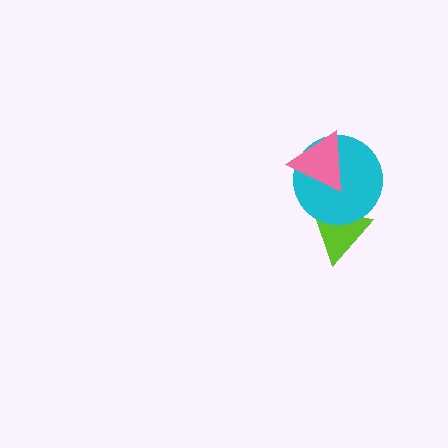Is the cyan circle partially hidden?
Yes, it is partially covered by another shape.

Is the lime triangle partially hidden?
Yes, it is partially covered by another shape.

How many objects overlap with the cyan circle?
2 objects overlap with the cyan circle.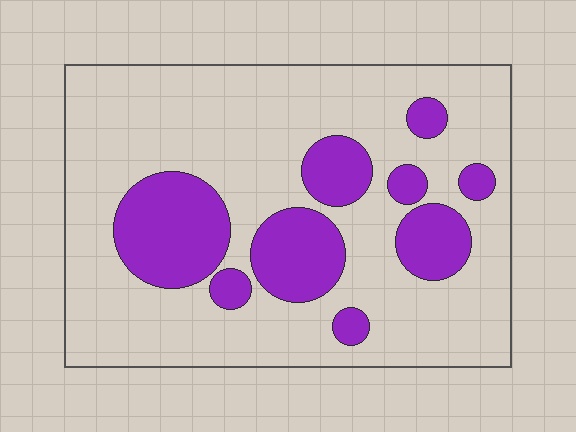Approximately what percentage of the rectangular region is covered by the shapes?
Approximately 25%.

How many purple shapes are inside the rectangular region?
9.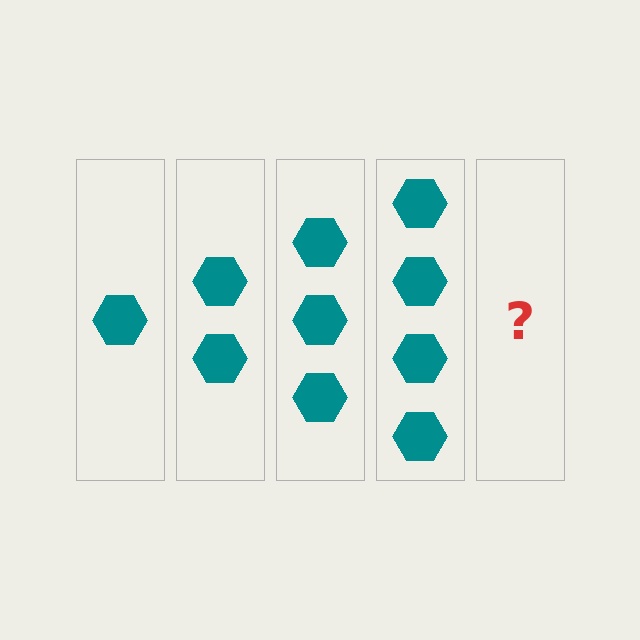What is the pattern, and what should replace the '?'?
The pattern is that each step adds one more hexagon. The '?' should be 5 hexagons.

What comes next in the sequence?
The next element should be 5 hexagons.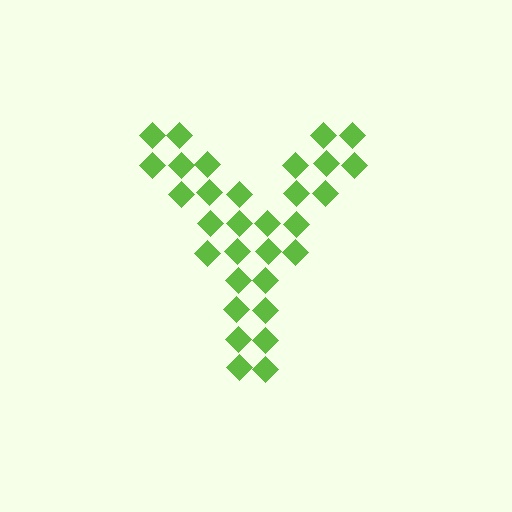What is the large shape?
The large shape is the letter Y.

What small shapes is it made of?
It is made of small diamonds.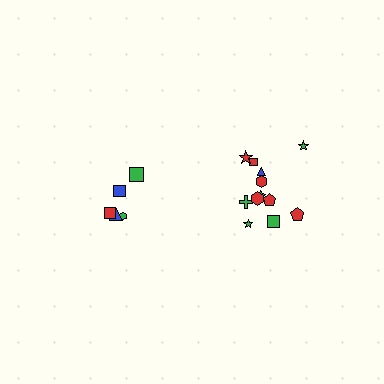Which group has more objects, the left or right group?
The right group.